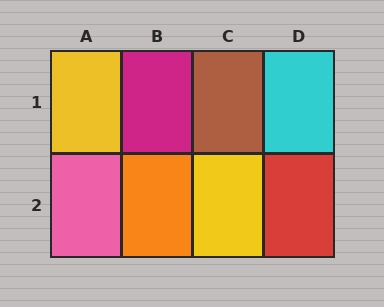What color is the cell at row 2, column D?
Red.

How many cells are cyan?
1 cell is cyan.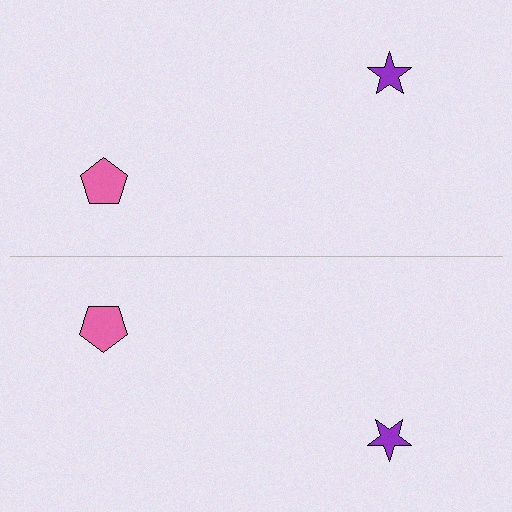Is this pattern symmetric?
Yes, this pattern has bilateral (reflection) symmetry.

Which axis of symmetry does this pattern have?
The pattern has a horizontal axis of symmetry running through the center of the image.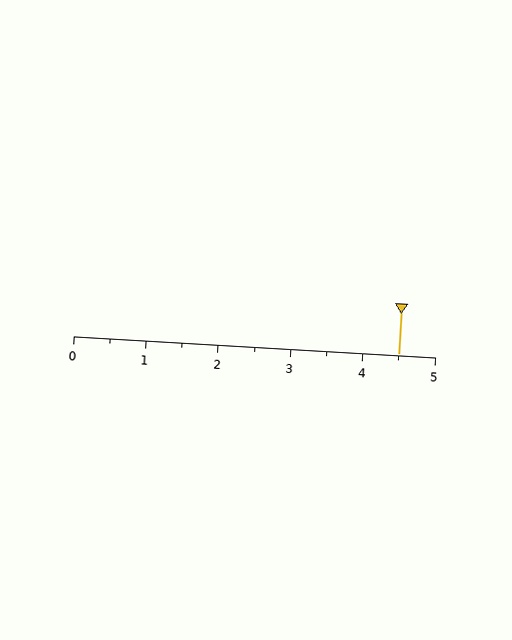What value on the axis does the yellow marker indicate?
The marker indicates approximately 4.5.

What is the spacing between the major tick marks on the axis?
The major ticks are spaced 1 apart.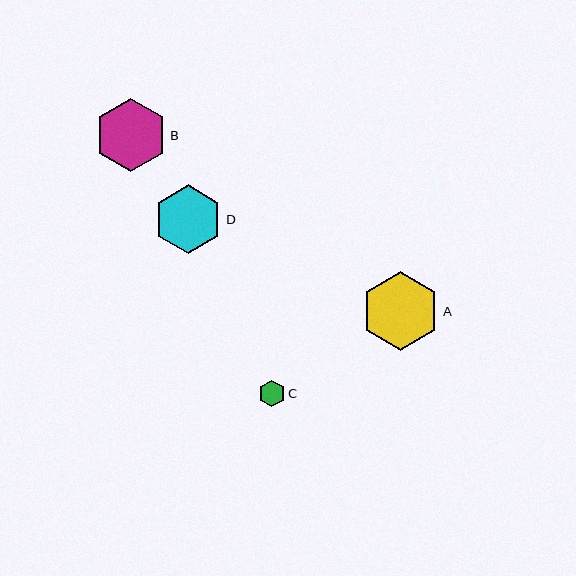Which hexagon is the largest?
Hexagon A is the largest with a size of approximately 79 pixels.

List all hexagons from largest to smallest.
From largest to smallest: A, B, D, C.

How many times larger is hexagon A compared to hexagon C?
Hexagon A is approximately 2.9 times the size of hexagon C.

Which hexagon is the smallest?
Hexagon C is the smallest with a size of approximately 27 pixels.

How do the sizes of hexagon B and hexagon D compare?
Hexagon B and hexagon D are approximately the same size.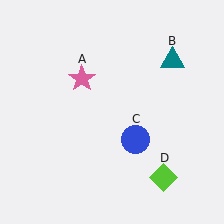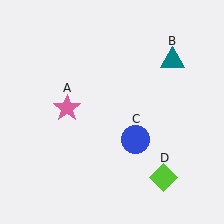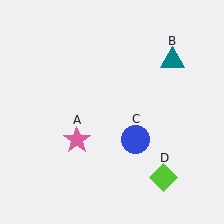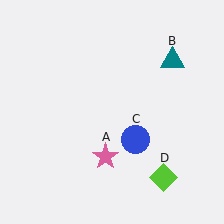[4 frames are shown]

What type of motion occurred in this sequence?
The pink star (object A) rotated counterclockwise around the center of the scene.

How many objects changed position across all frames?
1 object changed position: pink star (object A).